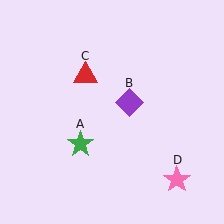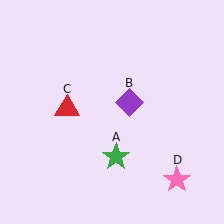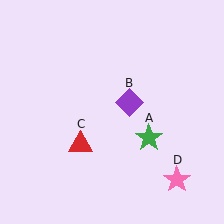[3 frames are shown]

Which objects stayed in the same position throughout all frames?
Purple diamond (object B) and pink star (object D) remained stationary.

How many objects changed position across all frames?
2 objects changed position: green star (object A), red triangle (object C).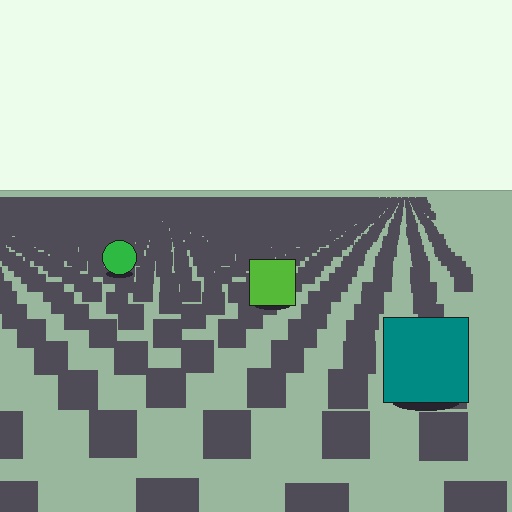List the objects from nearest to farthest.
From nearest to farthest: the teal square, the lime square, the green circle.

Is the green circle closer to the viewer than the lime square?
No. The lime square is closer — you can tell from the texture gradient: the ground texture is coarser near it.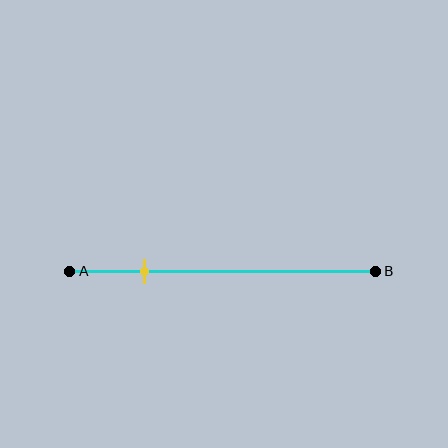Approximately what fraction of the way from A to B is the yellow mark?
The yellow mark is approximately 25% of the way from A to B.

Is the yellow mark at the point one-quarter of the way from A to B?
Yes, the mark is approximately at the one-quarter point.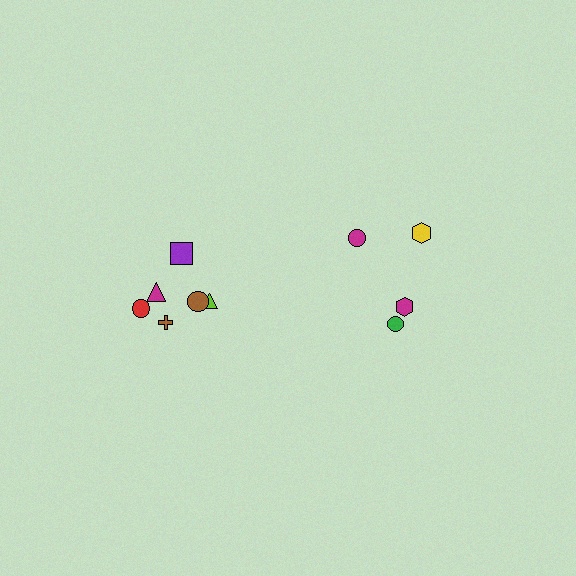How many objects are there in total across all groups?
There are 10 objects.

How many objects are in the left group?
There are 6 objects.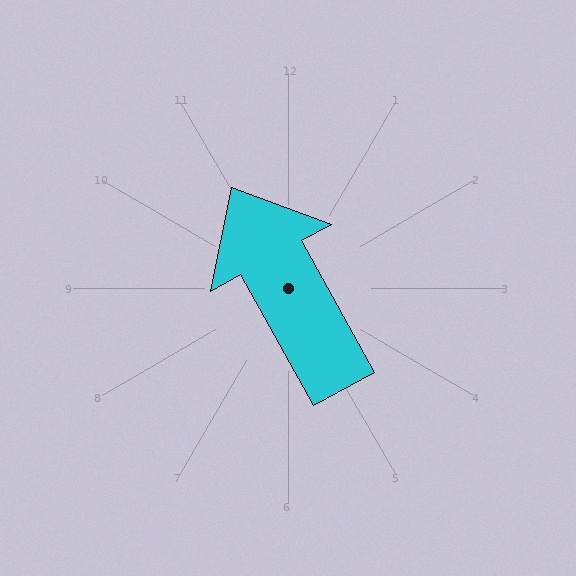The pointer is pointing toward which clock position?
Roughly 11 o'clock.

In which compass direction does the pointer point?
Northwest.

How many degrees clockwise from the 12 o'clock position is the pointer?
Approximately 331 degrees.